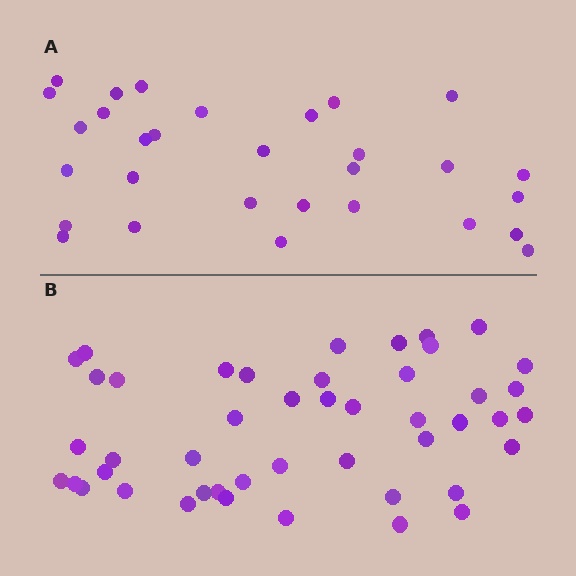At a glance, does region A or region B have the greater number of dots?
Region B (the bottom region) has more dots.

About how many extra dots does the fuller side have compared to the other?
Region B has approximately 15 more dots than region A.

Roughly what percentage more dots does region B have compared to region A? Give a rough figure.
About 55% more.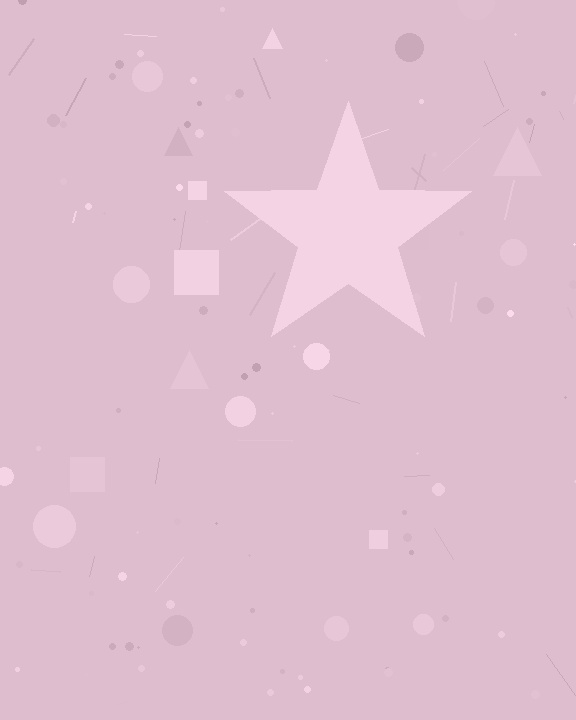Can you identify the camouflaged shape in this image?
The camouflaged shape is a star.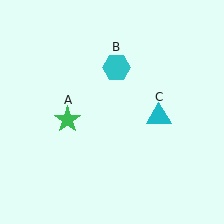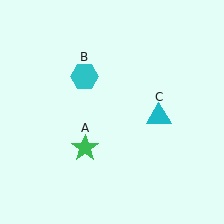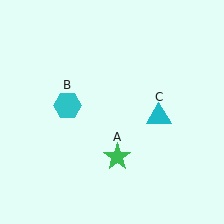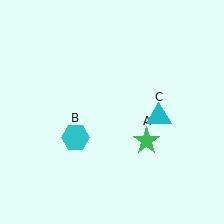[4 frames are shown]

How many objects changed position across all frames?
2 objects changed position: green star (object A), cyan hexagon (object B).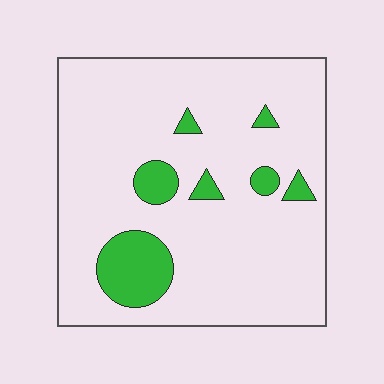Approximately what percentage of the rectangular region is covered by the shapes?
Approximately 10%.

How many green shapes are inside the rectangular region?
7.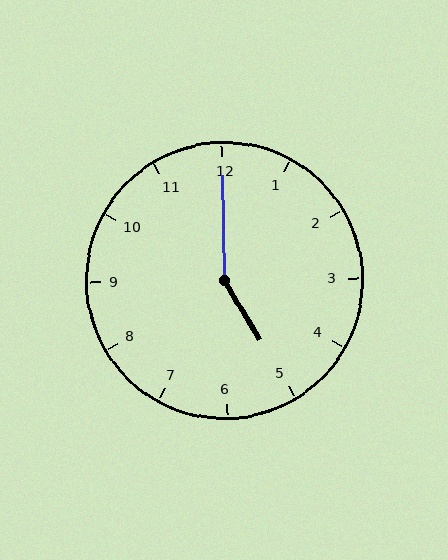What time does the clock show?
5:00.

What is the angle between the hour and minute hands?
Approximately 150 degrees.